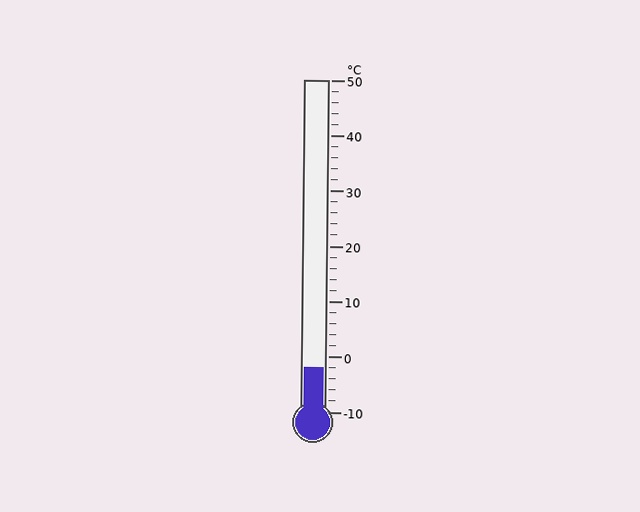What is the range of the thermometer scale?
The thermometer scale ranges from -10°C to 50°C.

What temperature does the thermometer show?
The thermometer shows approximately -2°C.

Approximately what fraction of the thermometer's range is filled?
The thermometer is filled to approximately 15% of its range.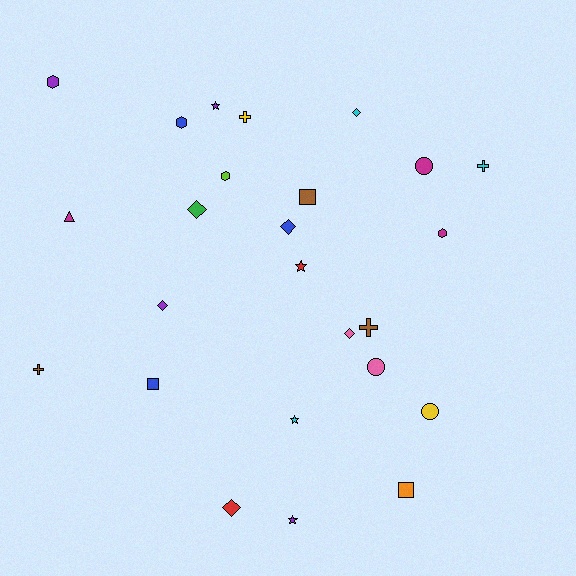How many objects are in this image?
There are 25 objects.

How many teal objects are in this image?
There are no teal objects.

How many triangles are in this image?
There is 1 triangle.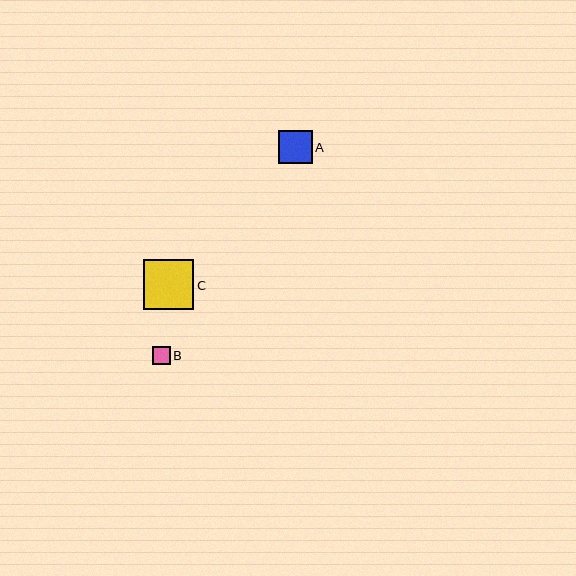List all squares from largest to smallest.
From largest to smallest: C, A, B.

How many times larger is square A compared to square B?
Square A is approximately 1.9 times the size of square B.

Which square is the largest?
Square C is the largest with a size of approximately 50 pixels.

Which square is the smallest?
Square B is the smallest with a size of approximately 18 pixels.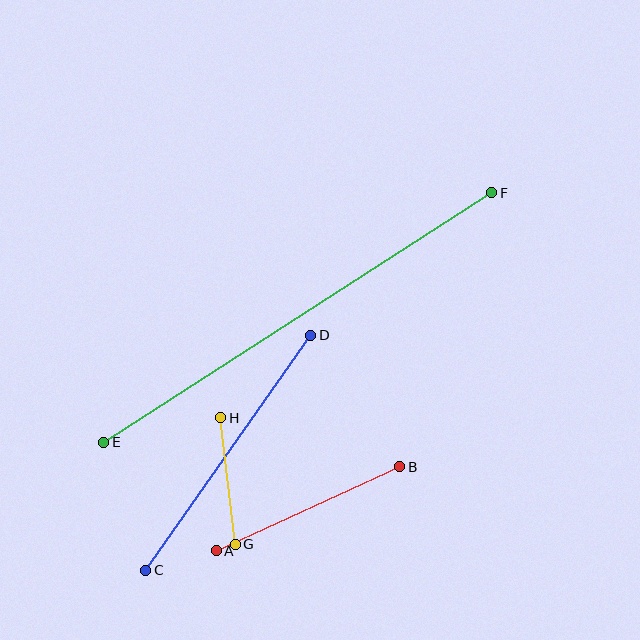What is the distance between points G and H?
The distance is approximately 127 pixels.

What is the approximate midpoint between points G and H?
The midpoint is at approximately (228, 481) pixels.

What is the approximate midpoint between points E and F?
The midpoint is at approximately (298, 318) pixels.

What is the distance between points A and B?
The distance is approximately 202 pixels.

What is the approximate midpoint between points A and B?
The midpoint is at approximately (308, 509) pixels.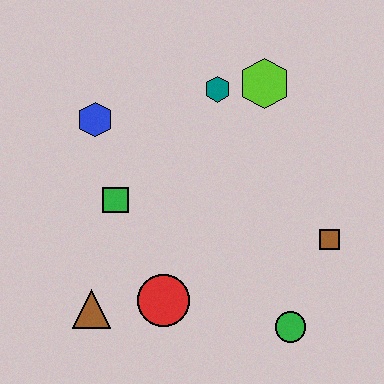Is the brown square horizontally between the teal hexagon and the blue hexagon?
No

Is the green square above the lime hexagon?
No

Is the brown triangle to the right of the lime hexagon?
No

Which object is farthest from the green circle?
The blue hexagon is farthest from the green circle.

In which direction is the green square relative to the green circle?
The green square is to the left of the green circle.